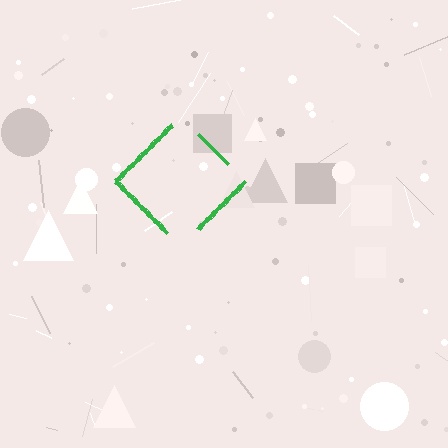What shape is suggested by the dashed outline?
The dashed outline suggests a diamond.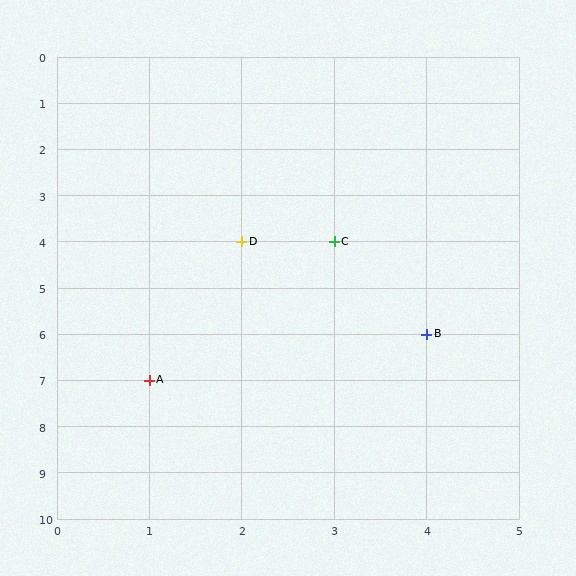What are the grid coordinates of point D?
Point D is at grid coordinates (2, 4).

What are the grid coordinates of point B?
Point B is at grid coordinates (4, 6).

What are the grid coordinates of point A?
Point A is at grid coordinates (1, 7).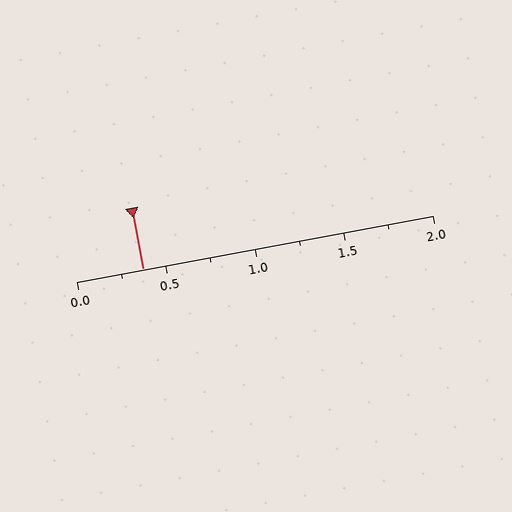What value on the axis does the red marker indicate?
The marker indicates approximately 0.38.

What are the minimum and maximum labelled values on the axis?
The axis runs from 0.0 to 2.0.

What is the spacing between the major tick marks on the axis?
The major ticks are spaced 0.5 apart.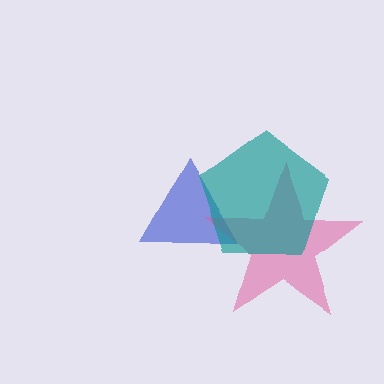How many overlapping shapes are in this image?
There are 3 overlapping shapes in the image.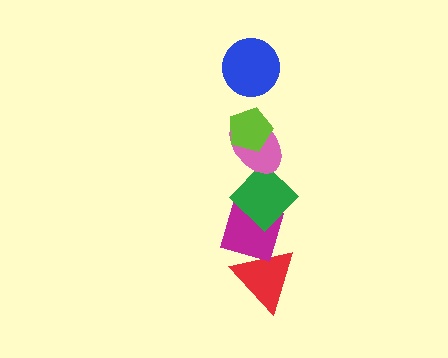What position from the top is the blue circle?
The blue circle is 1st from the top.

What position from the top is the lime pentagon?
The lime pentagon is 2nd from the top.